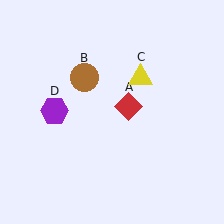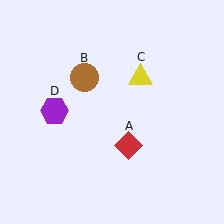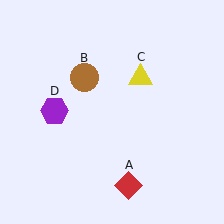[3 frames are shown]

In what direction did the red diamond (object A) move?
The red diamond (object A) moved down.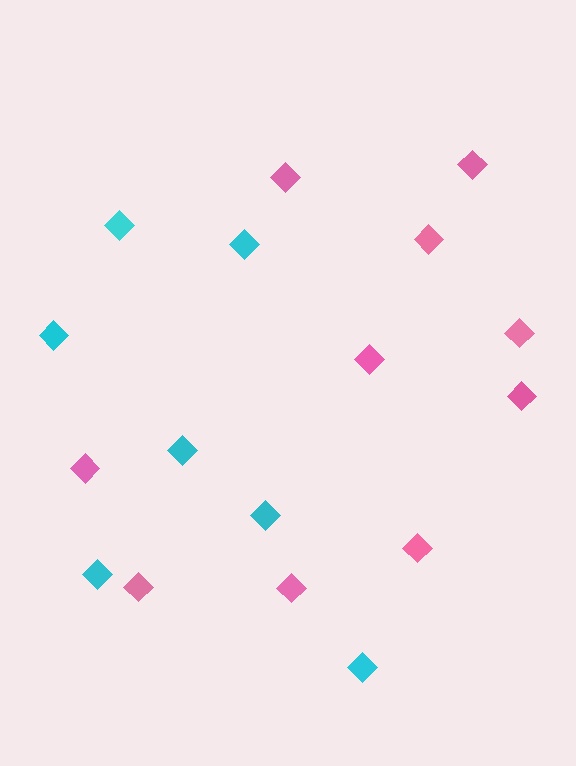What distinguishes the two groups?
There are 2 groups: one group of cyan diamonds (7) and one group of pink diamonds (10).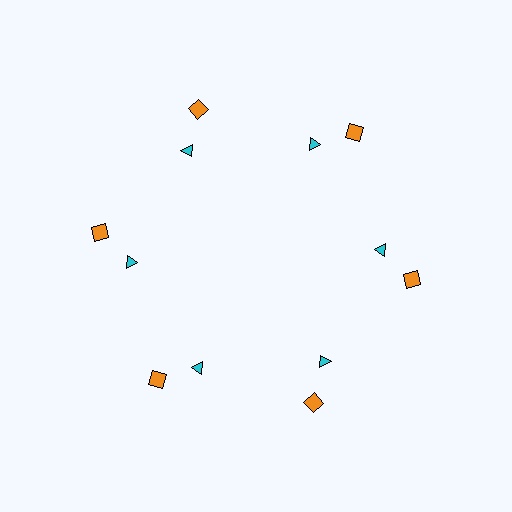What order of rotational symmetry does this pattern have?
This pattern has 6-fold rotational symmetry.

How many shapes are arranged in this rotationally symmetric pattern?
There are 12 shapes, arranged in 6 groups of 2.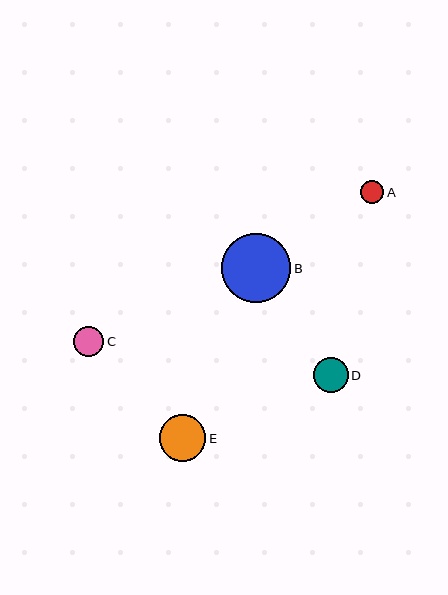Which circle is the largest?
Circle B is the largest with a size of approximately 69 pixels.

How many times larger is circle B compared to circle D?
Circle B is approximately 2.0 times the size of circle D.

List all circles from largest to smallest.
From largest to smallest: B, E, D, C, A.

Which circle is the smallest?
Circle A is the smallest with a size of approximately 24 pixels.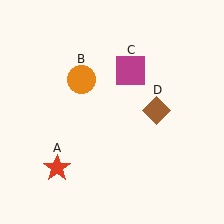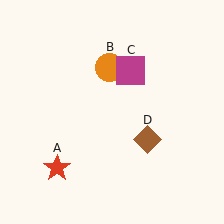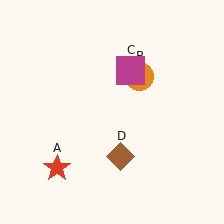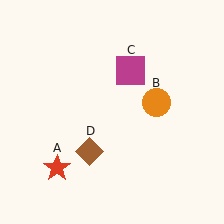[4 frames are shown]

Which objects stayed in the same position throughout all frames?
Red star (object A) and magenta square (object C) remained stationary.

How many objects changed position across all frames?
2 objects changed position: orange circle (object B), brown diamond (object D).